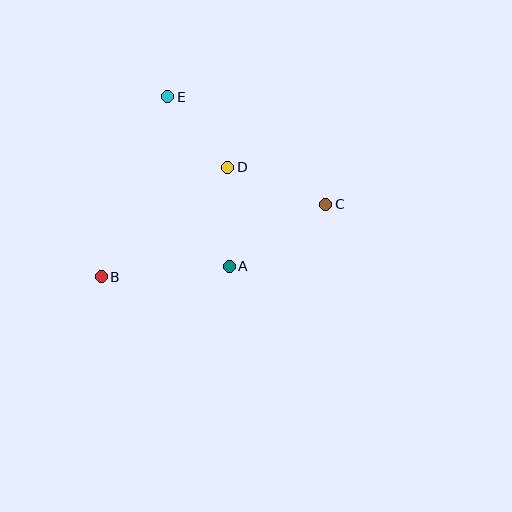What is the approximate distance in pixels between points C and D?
The distance between C and D is approximately 105 pixels.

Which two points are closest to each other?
Points D and E are closest to each other.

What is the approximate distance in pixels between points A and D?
The distance between A and D is approximately 99 pixels.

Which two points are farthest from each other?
Points B and C are farthest from each other.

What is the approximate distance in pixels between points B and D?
The distance between B and D is approximately 167 pixels.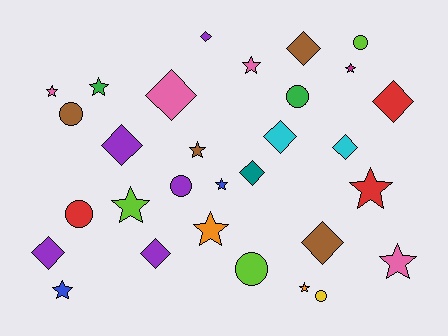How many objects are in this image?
There are 30 objects.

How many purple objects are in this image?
There are 5 purple objects.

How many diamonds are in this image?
There are 11 diamonds.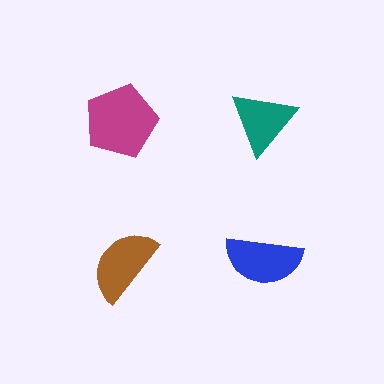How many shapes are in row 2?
2 shapes.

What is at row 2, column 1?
A brown semicircle.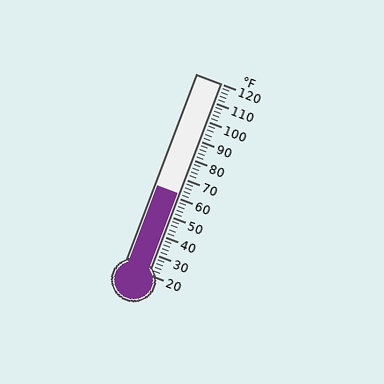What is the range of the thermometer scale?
The thermometer scale ranges from 20°F to 120°F.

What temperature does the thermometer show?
The thermometer shows approximately 62°F.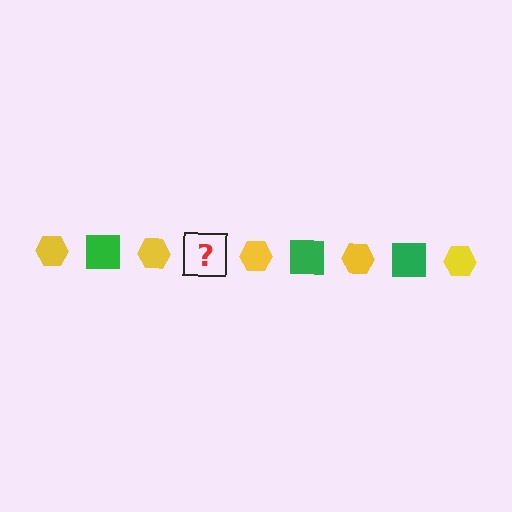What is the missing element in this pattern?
The missing element is a green square.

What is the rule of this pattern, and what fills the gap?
The rule is that the pattern alternates between yellow hexagon and green square. The gap should be filled with a green square.